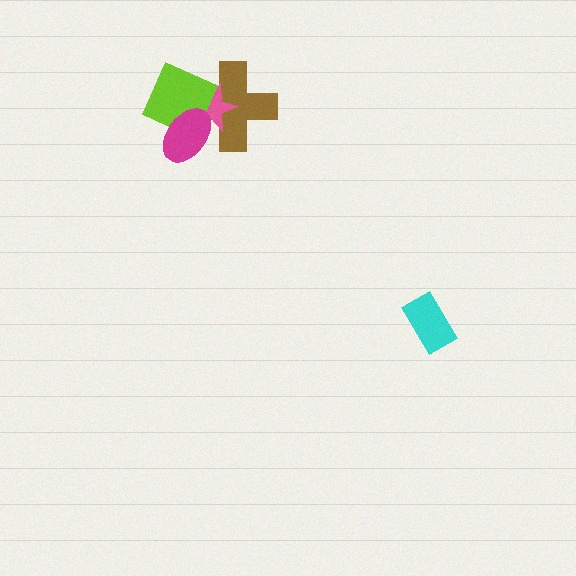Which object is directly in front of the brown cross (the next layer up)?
The pink star is directly in front of the brown cross.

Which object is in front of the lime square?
The magenta ellipse is in front of the lime square.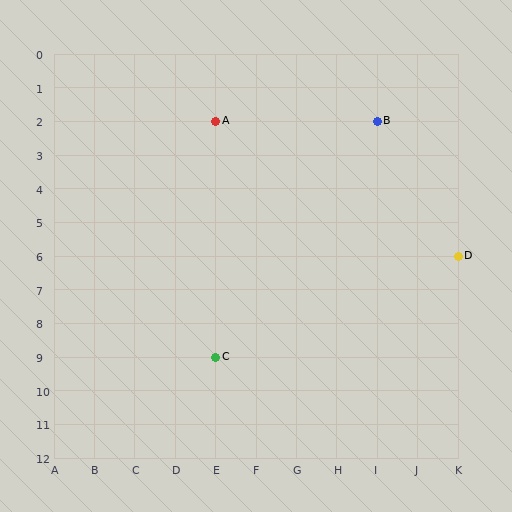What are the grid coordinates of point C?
Point C is at grid coordinates (E, 9).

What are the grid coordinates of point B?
Point B is at grid coordinates (I, 2).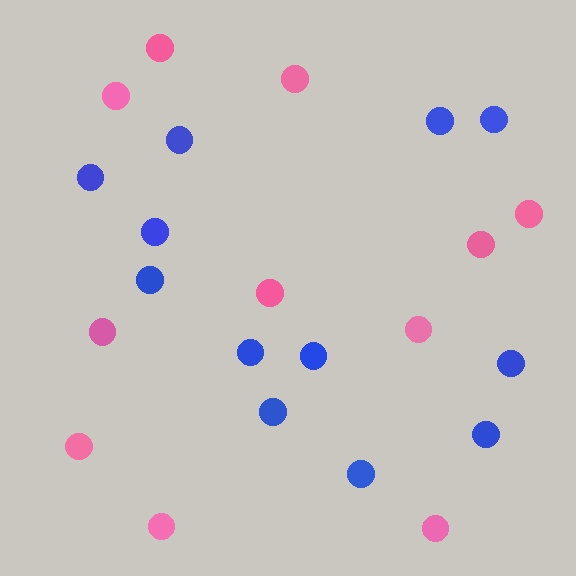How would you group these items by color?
There are 2 groups: one group of blue circles (12) and one group of pink circles (11).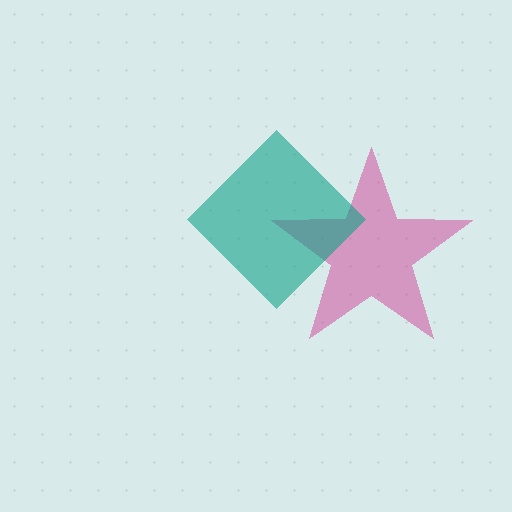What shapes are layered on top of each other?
The layered shapes are: a magenta star, a teal diamond.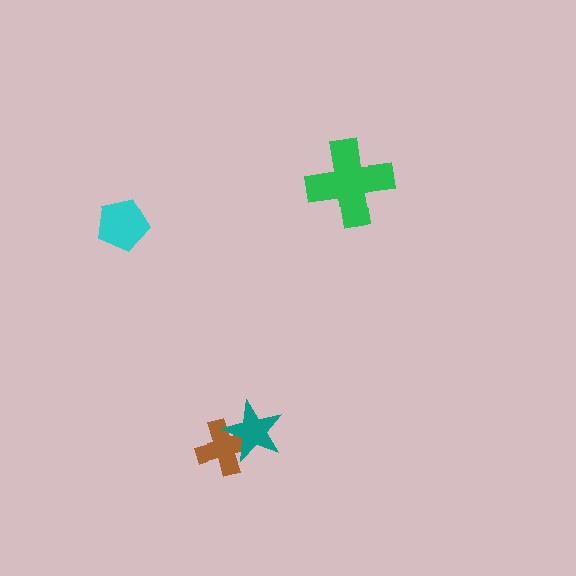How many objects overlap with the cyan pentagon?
0 objects overlap with the cyan pentagon.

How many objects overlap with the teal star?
1 object overlaps with the teal star.